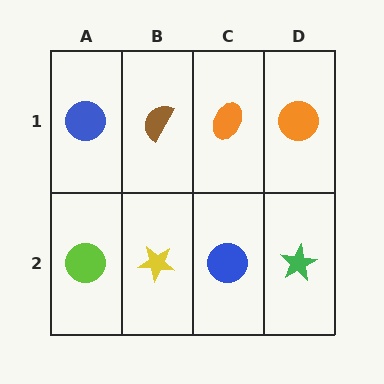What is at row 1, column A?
A blue circle.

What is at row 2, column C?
A blue circle.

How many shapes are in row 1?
4 shapes.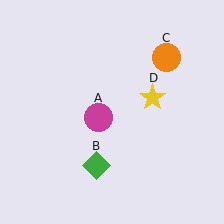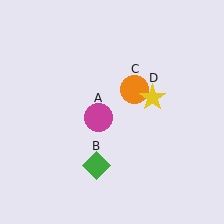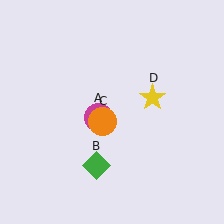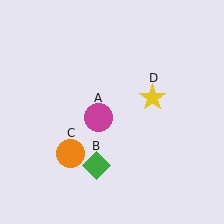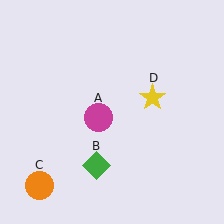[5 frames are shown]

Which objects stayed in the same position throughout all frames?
Magenta circle (object A) and green diamond (object B) and yellow star (object D) remained stationary.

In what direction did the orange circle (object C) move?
The orange circle (object C) moved down and to the left.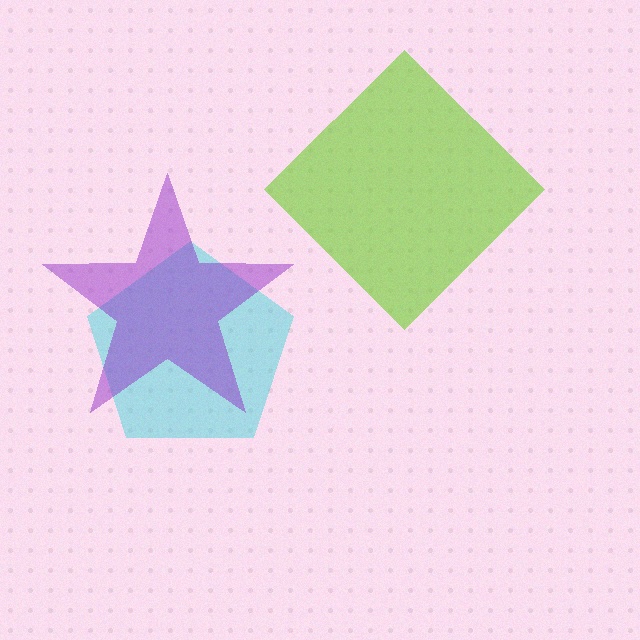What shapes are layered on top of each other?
The layered shapes are: a lime diamond, a cyan pentagon, a purple star.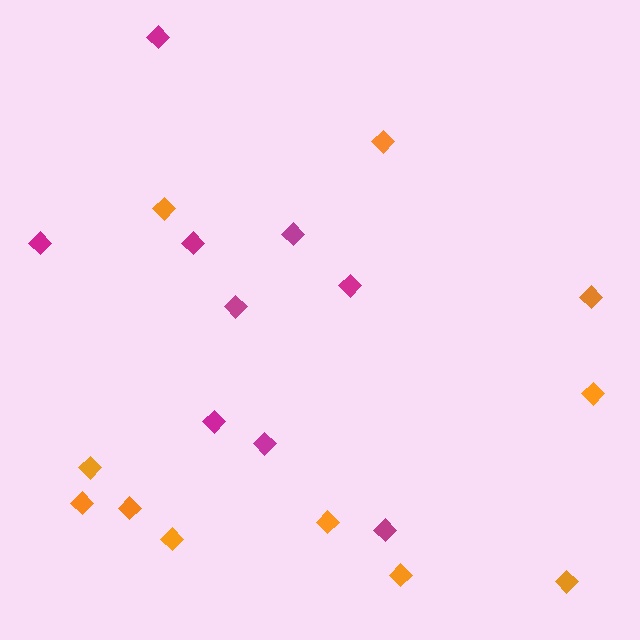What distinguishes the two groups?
There are 2 groups: one group of magenta diamonds (9) and one group of orange diamonds (11).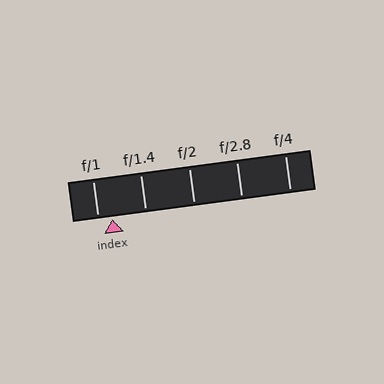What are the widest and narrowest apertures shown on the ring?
The widest aperture shown is f/1 and the narrowest is f/4.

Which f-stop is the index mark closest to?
The index mark is closest to f/1.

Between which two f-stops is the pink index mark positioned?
The index mark is between f/1 and f/1.4.